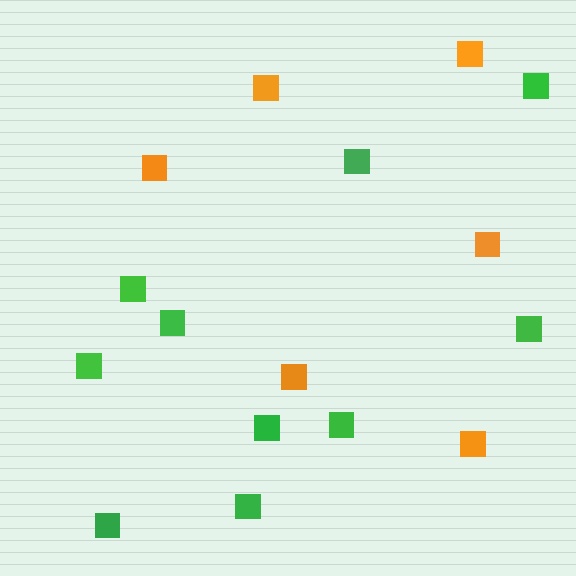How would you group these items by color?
There are 2 groups: one group of orange squares (6) and one group of green squares (10).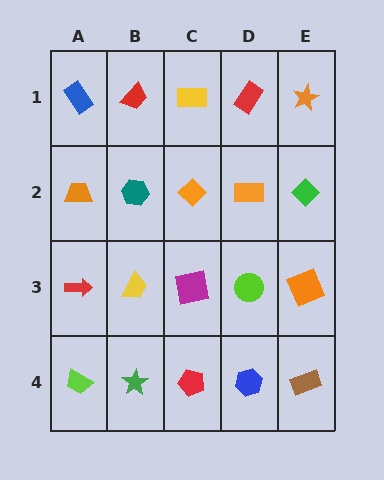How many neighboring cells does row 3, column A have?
3.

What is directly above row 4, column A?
A red arrow.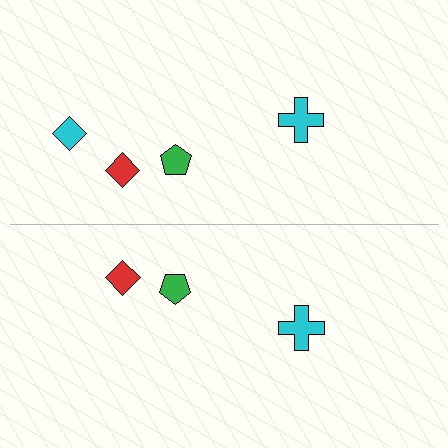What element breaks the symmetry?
A cyan diamond is missing from the bottom side.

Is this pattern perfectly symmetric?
No, the pattern is not perfectly symmetric. A cyan diamond is missing from the bottom side.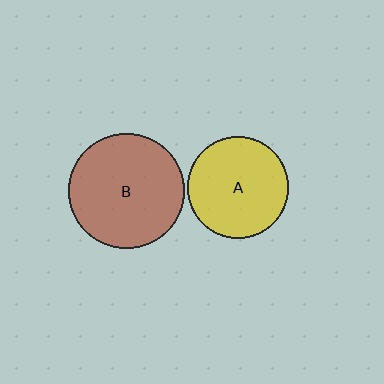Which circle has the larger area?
Circle B (brown).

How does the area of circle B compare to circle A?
Approximately 1.3 times.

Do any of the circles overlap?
No, none of the circles overlap.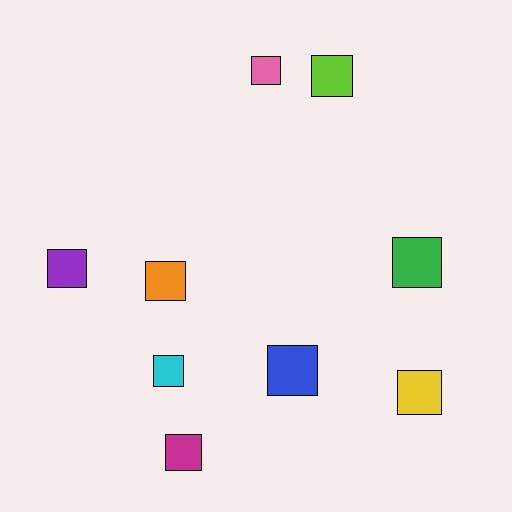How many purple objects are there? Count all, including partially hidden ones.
There is 1 purple object.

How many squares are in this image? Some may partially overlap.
There are 9 squares.